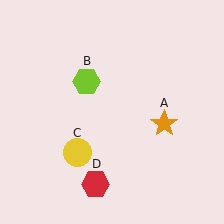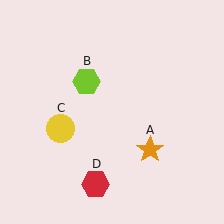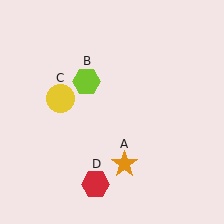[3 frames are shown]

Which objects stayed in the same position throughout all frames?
Lime hexagon (object B) and red hexagon (object D) remained stationary.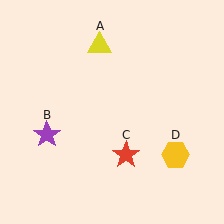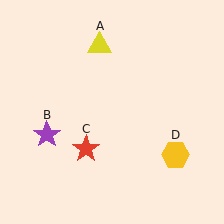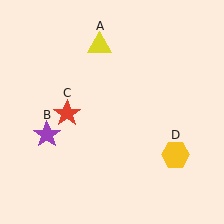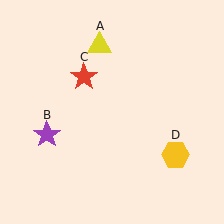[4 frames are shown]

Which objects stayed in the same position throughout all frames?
Yellow triangle (object A) and purple star (object B) and yellow hexagon (object D) remained stationary.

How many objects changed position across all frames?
1 object changed position: red star (object C).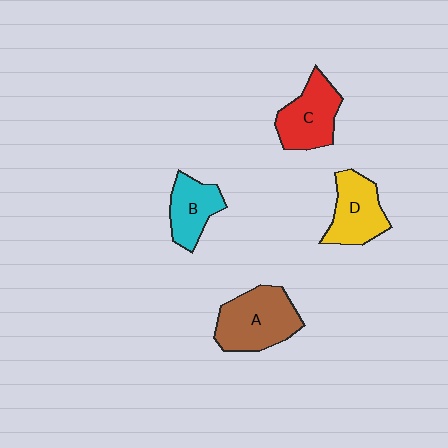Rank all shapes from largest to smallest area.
From largest to smallest: A (brown), C (red), D (yellow), B (cyan).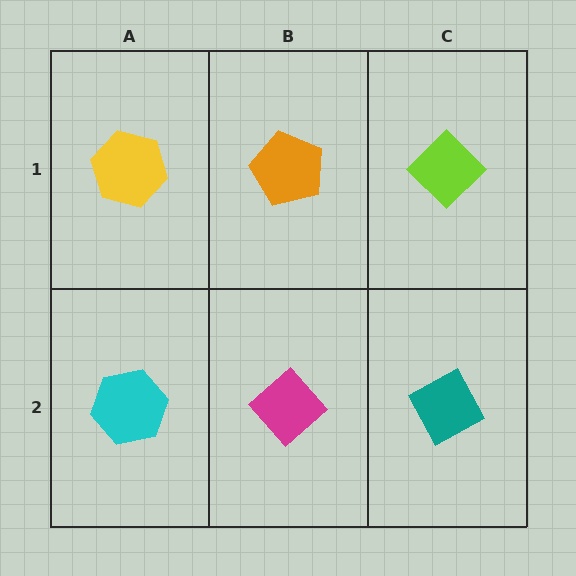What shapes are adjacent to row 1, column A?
A cyan hexagon (row 2, column A), an orange pentagon (row 1, column B).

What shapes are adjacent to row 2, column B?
An orange pentagon (row 1, column B), a cyan hexagon (row 2, column A), a teal diamond (row 2, column C).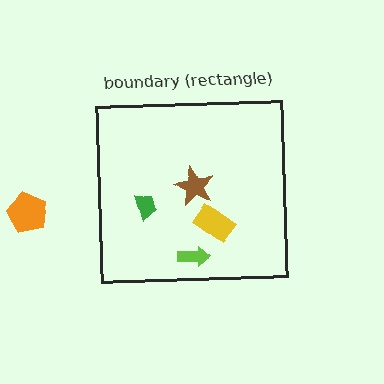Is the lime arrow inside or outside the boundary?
Inside.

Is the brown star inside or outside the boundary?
Inside.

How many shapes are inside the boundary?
4 inside, 1 outside.